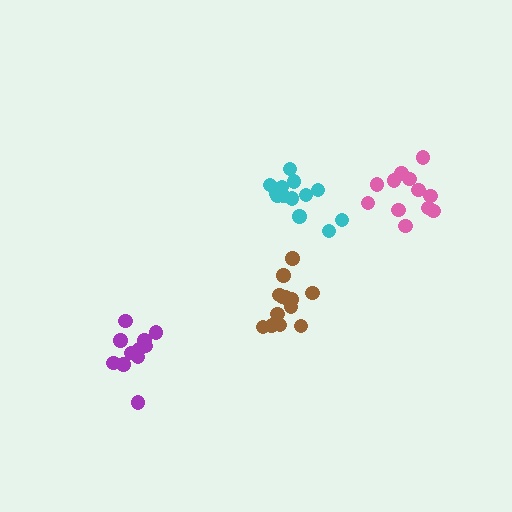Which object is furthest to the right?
The pink cluster is rightmost.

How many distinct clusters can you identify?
There are 4 distinct clusters.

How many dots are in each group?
Group 1: 15 dots, Group 2: 13 dots, Group 3: 12 dots, Group 4: 14 dots (54 total).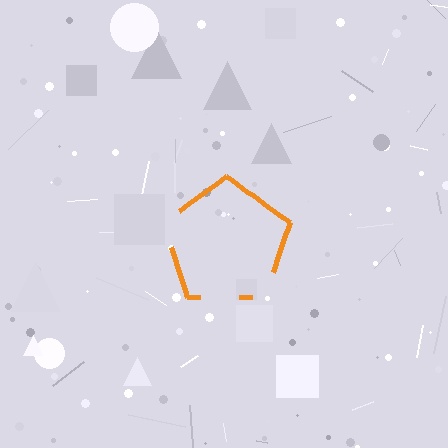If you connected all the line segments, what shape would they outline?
They would outline a pentagon.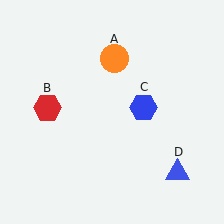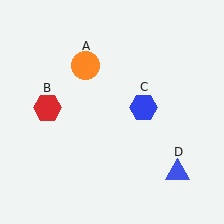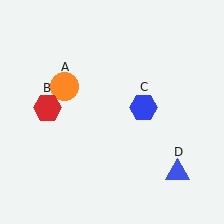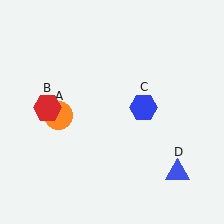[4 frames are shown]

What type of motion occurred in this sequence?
The orange circle (object A) rotated counterclockwise around the center of the scene.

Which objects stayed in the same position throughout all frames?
Red hexagon (object B) and blue hexagon (object C) and blue triangle (object D) remained stationary.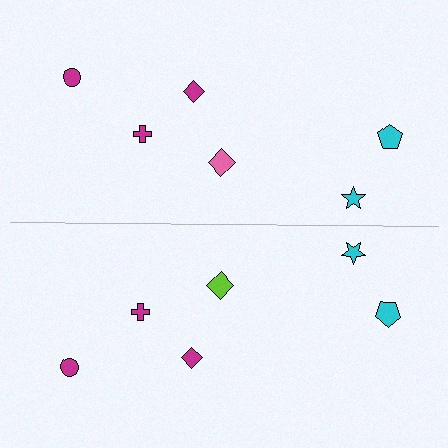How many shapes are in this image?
There are 12 shapes in this image.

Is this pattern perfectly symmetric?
No, the pattern is not perfectly symmetric. The lime diamond on the bottom side breaks the symmetry — its mirror counterpart is pink.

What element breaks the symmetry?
The lime diamond on the bottom side breaks the symmetry — its mirror counterpart is pink.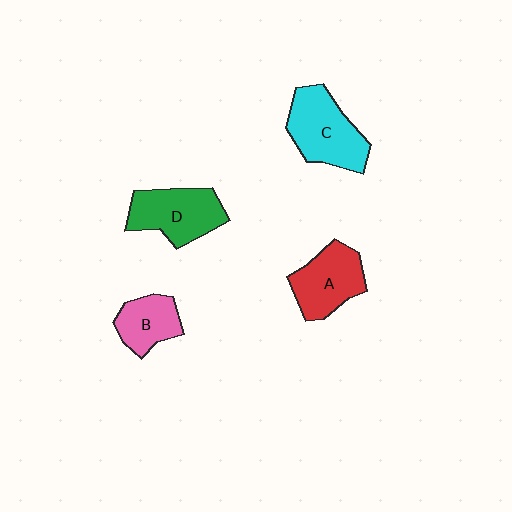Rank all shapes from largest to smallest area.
From largest to smallest: C (cyan), D (green), A (red), B (pink).